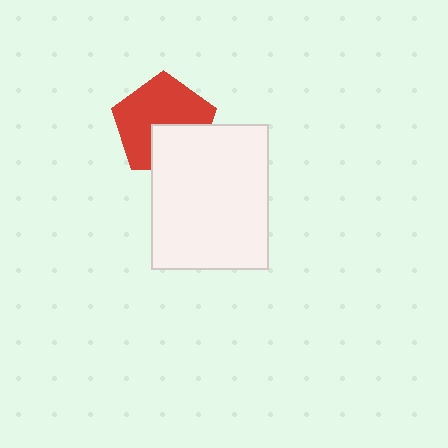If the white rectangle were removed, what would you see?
You would see the complete red pentagon.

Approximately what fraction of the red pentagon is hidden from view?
Roughly 34% of the red pentagon is hidden behind the white rectangle.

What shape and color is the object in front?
The object in front is a white rectangle.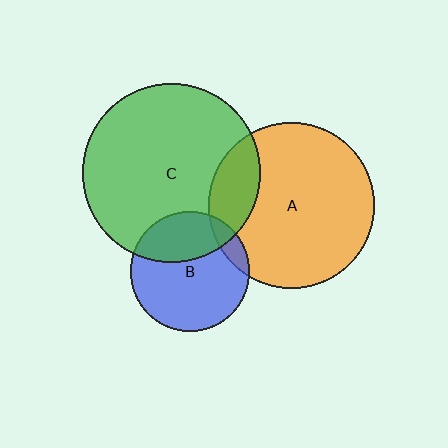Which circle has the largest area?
Circle C (green).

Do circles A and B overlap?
Yes.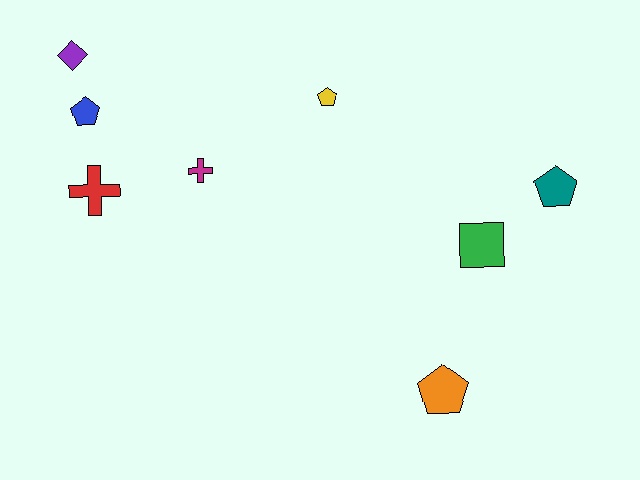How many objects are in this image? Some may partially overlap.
There are 8 objects.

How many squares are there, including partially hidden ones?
There is 1 square.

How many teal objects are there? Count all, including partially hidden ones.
There is 1 teal object.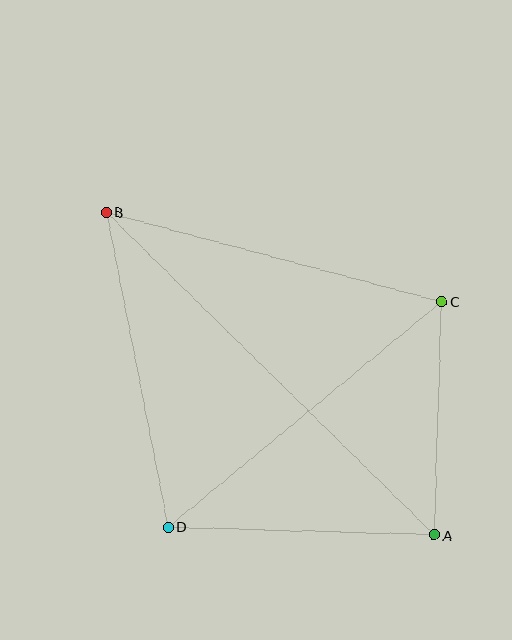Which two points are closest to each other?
Points A and C are closest to each other.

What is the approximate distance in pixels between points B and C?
The distance between B and C is approximately 347 pixels.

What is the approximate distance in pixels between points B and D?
The distance between B and D is approximately 321 pixels.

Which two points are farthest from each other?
Points A and B are farthest from each other.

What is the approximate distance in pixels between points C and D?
The distance between C and D is approximately 355 pixels.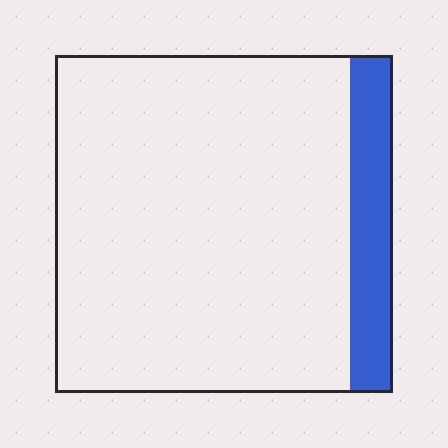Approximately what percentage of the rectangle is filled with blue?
Approximately 15%.